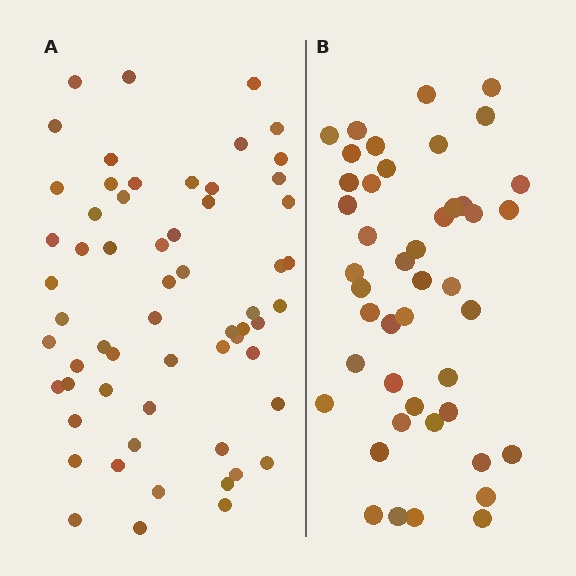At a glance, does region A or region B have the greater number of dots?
Region A (the left region) has more dots.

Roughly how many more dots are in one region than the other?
Region A has approximately 15 more dots than region B.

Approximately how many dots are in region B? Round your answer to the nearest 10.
About 40 dots. (The exact count is 45, which rounds to 40.)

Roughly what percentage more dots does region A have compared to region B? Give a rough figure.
About 35% more.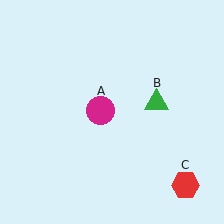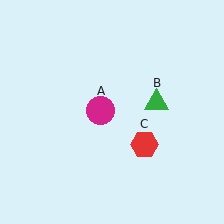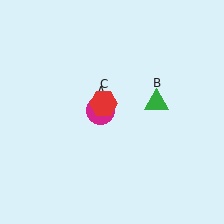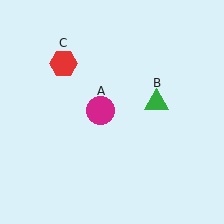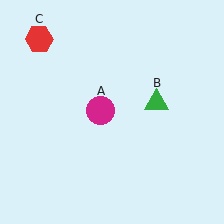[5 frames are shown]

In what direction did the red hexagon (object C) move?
The red hexagon (object C) moved up and to the left.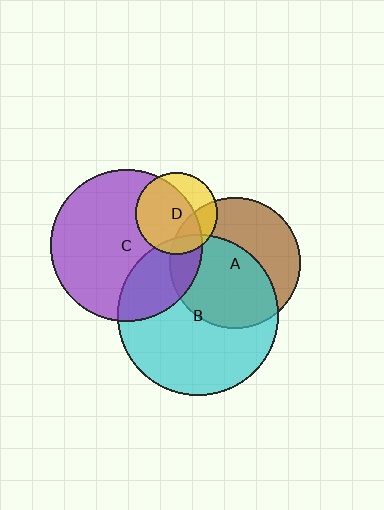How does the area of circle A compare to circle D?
Approximately 2.6 times.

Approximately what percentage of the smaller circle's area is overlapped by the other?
Approximately 15%.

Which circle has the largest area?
Circle B (cyan).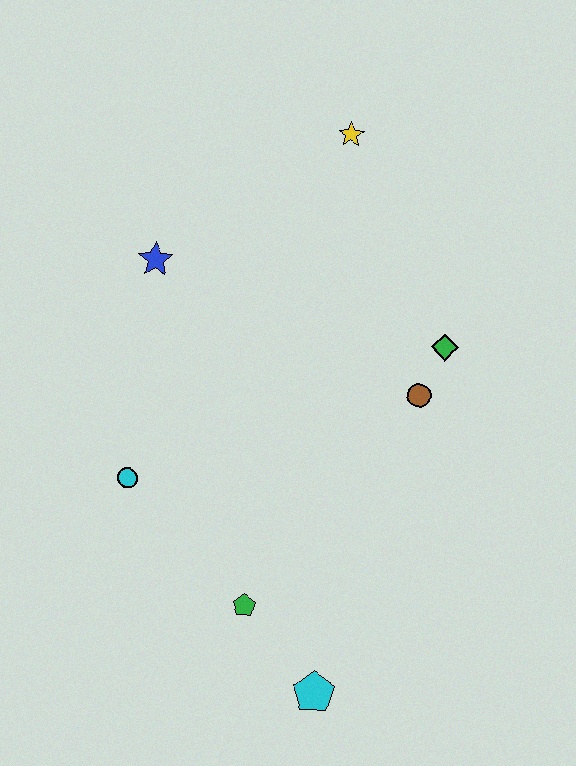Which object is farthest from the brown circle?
The cyan pentagon is farthest from the brown circle.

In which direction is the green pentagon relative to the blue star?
The green pentagon is below the blue star.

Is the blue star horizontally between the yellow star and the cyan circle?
Yes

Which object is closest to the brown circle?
The green diamond is closest to the brown circle.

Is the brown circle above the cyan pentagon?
Yes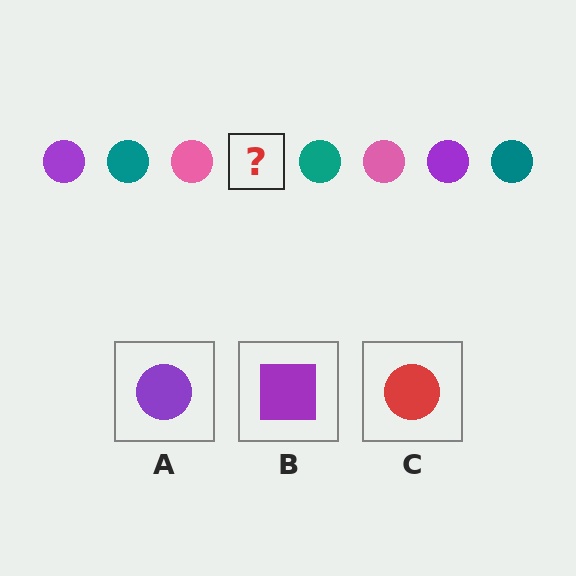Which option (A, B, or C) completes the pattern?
A.